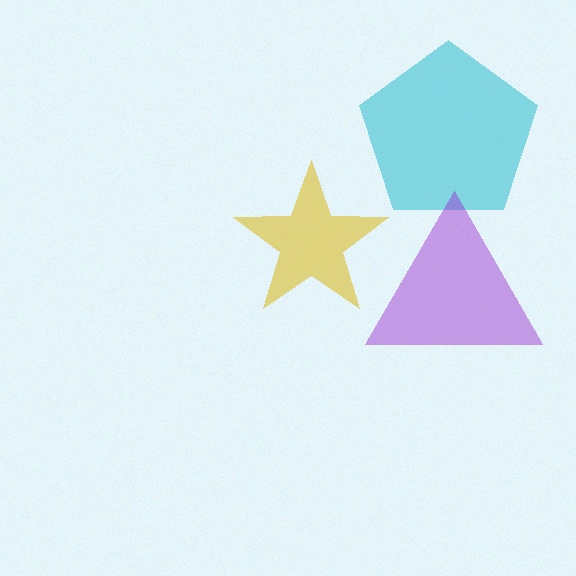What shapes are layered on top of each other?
The layered shapes are: a yellow star, a cyan pentagon, a purple triangle.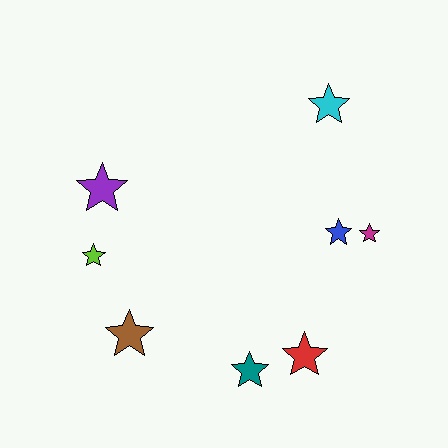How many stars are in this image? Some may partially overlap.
There are 8 stars.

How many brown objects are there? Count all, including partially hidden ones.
There is 1 brown object.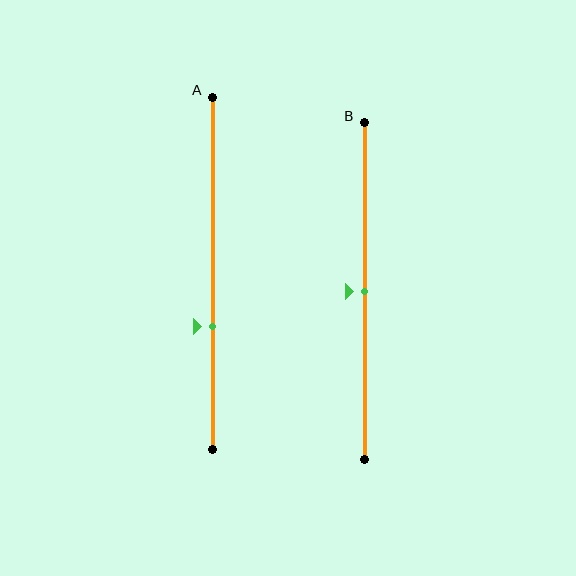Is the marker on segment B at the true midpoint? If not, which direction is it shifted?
Yes, the marker on segment B is at the true midpoint.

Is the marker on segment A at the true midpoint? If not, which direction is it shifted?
No, the marker on segment A is shifted downward by about 15% of the segment length.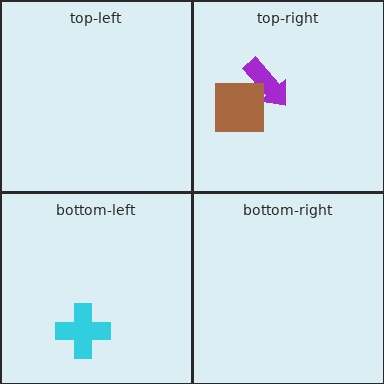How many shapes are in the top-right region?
2.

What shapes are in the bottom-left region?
The cyan cross.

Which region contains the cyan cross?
The bottom-left region.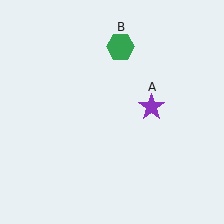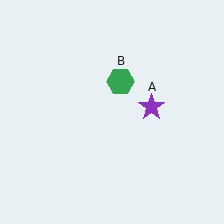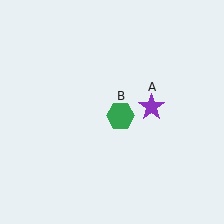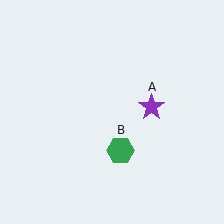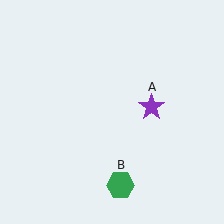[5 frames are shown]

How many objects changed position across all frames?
1 object changed position: green hexagon (object B).